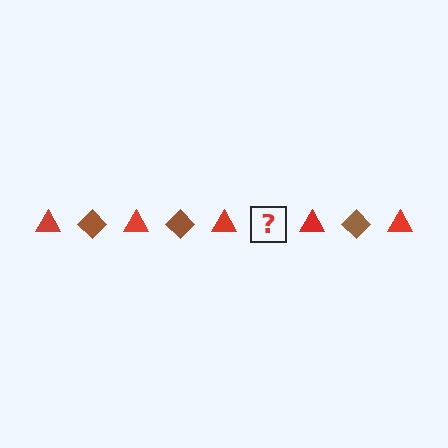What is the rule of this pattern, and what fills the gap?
The rule is that the pattern alternates between red triangle and brown diamond. The gap should be filled with a brown diamond.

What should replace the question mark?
The question mark should be replaced with a brown diamond.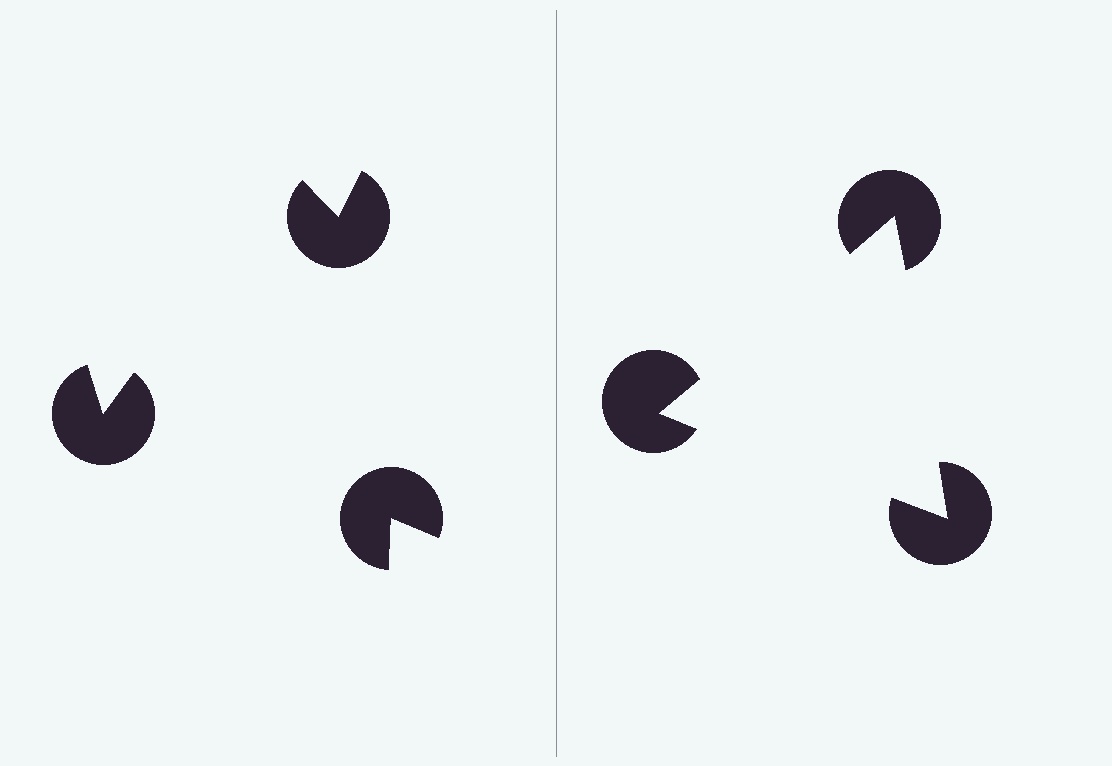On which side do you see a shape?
An illusory triangle appears on the right side. On the left side the wedge cuts are rotated, so no coherent shape forms.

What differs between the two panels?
The pac-man discs are positioned identically on both sides; only the wedge orientations differ. On the right they align to a triangle; on the left they are misaligned.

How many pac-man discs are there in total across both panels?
6 — 3 on each side.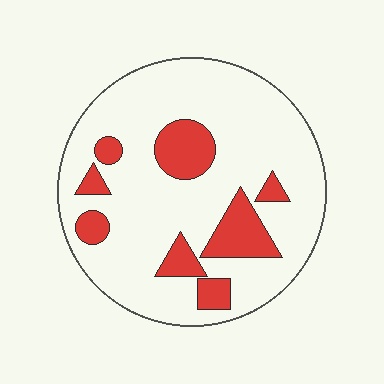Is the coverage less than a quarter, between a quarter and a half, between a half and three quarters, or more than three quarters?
Less than a quarter.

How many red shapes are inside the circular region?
8.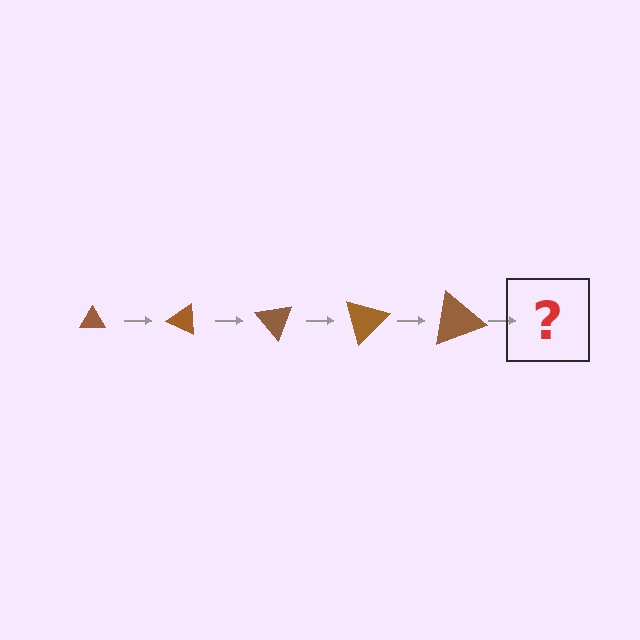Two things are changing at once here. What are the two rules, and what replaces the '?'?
The two rules are that the triangle grows larger each step and it rotates 25 degrees each step. The '?' should be a triangle, larger than the previous one and rotated 125 degrees from the start.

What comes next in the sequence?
The next element should be a triangle, larger than the previous one and rotated 125 degrees from the start.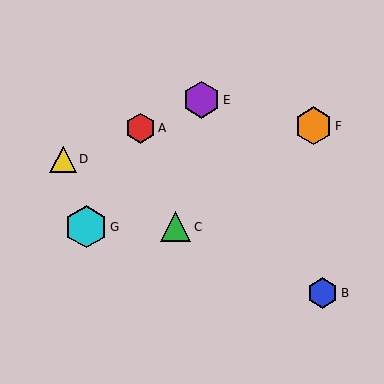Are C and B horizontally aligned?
No, C is at y≈227 and B is at y≈293.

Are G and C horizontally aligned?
Yes, both are at y≈227.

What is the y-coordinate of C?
Object C is at y≈227.